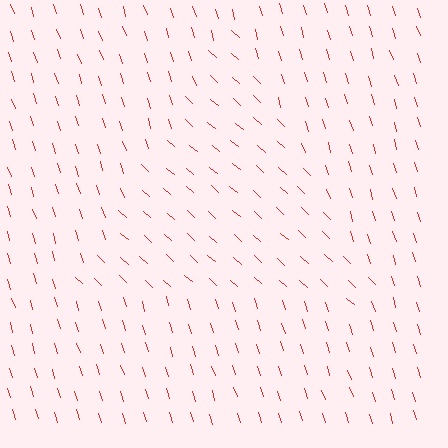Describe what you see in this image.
The image is filled with small red line segments. A triangle region in the image has lines oriented differently from the surrounding lines, creating a visible texture boundary.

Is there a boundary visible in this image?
Yes, there is a texture boundary formed by a change in line orientation.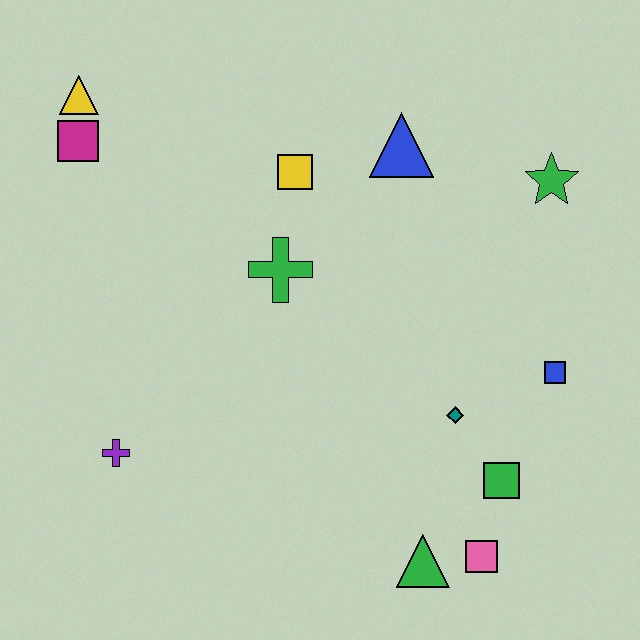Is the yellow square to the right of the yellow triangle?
Yes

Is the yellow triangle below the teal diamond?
No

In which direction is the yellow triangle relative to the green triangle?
The yellow triangle is above the green triangle.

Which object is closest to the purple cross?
The green cross is closest to the purple cross.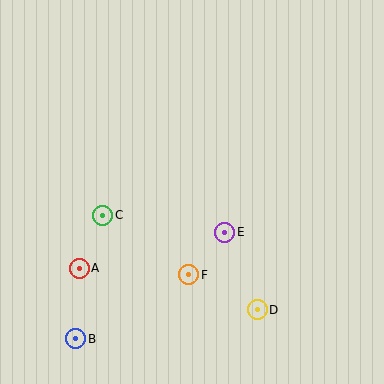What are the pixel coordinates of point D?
Point D is at (257, 310).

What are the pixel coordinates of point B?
Point B is at (76, 339).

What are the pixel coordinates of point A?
Point A is at (79, 268).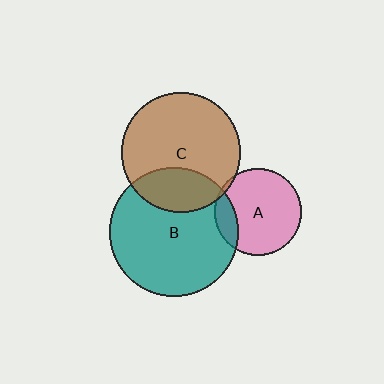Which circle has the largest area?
Circle B (teal).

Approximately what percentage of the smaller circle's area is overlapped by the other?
Approximately 5%.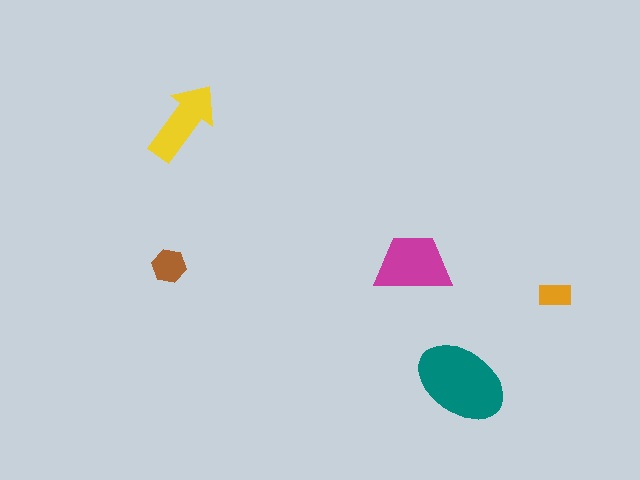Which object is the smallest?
The orange rectangle.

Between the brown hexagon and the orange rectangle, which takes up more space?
The brown hexagon.